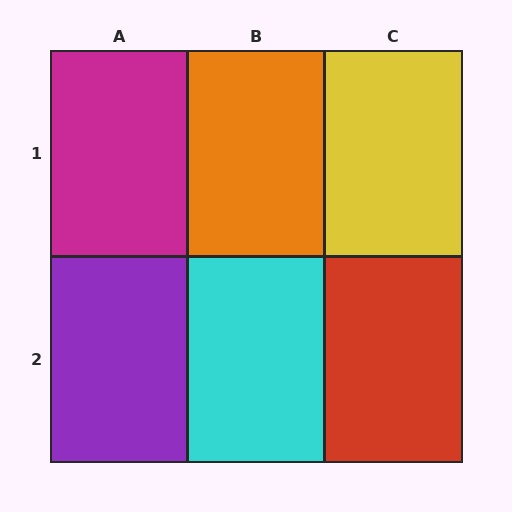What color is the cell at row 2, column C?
Red.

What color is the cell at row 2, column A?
Purple.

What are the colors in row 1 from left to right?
Magenta, orange, yellow.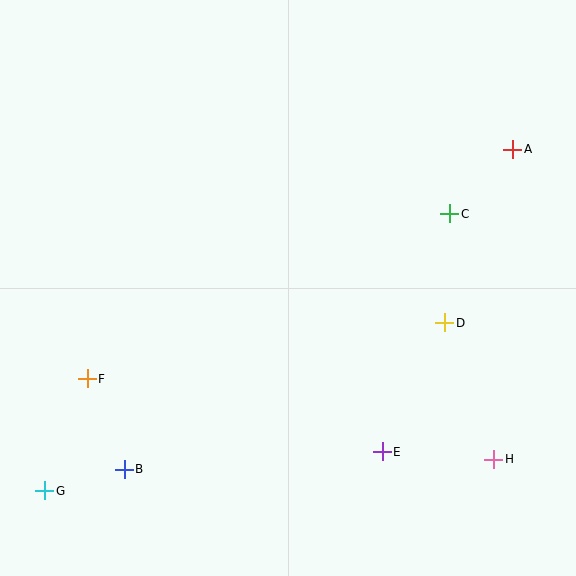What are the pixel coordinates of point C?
Point C is at (450, 214).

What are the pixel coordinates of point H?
Point H is at (494, 459).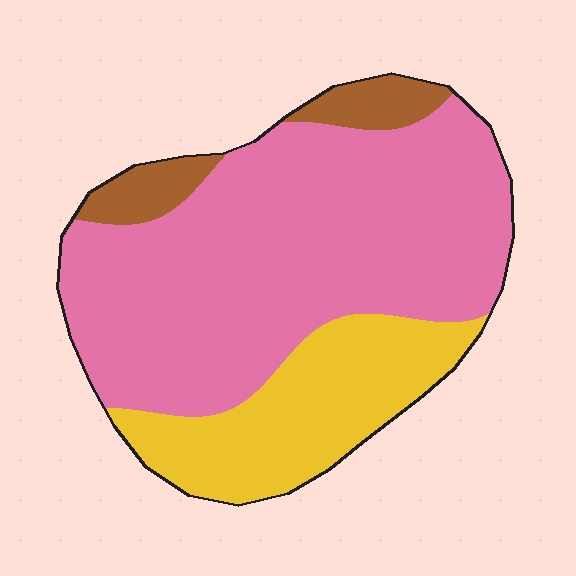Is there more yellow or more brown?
Yellow.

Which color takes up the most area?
Pink, at roughly 65%.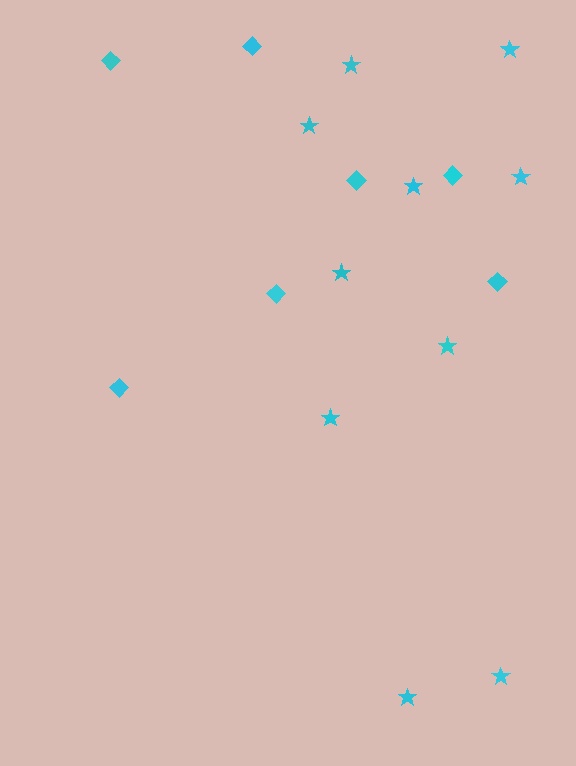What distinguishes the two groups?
There are 2 groups: one group of stars (10) and one group of diamonds (7).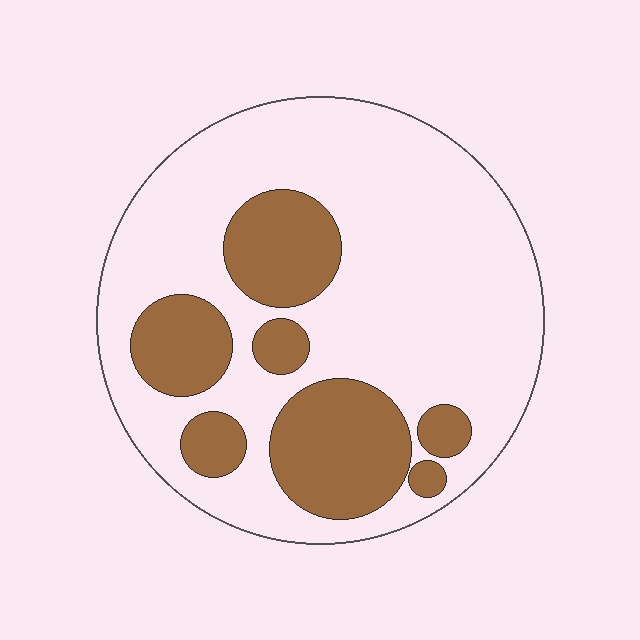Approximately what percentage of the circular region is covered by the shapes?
Approximately 30%.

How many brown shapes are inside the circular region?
7.